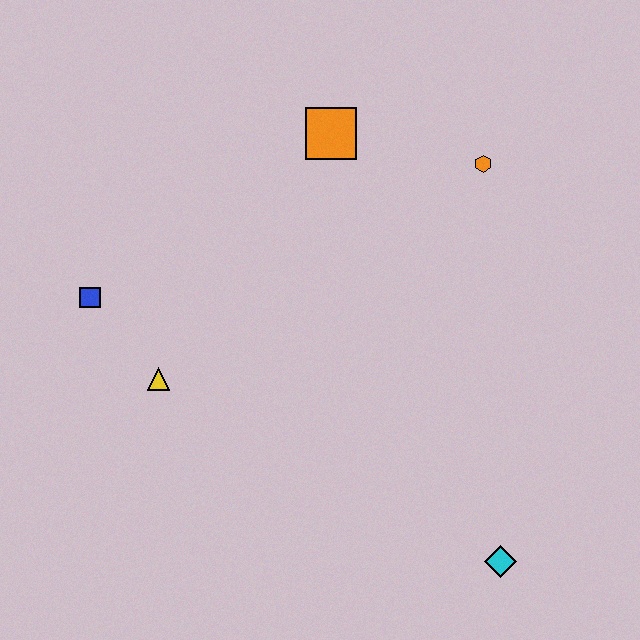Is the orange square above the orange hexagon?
Yes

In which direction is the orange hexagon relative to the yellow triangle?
The orange hexagon is to the right of the yellow triangle.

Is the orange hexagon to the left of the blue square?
No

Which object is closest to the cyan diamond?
The yellow triangle is closest to the cyan diamond.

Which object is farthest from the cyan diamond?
The blue square is farthest from the cyan diamond.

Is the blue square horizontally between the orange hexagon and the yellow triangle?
No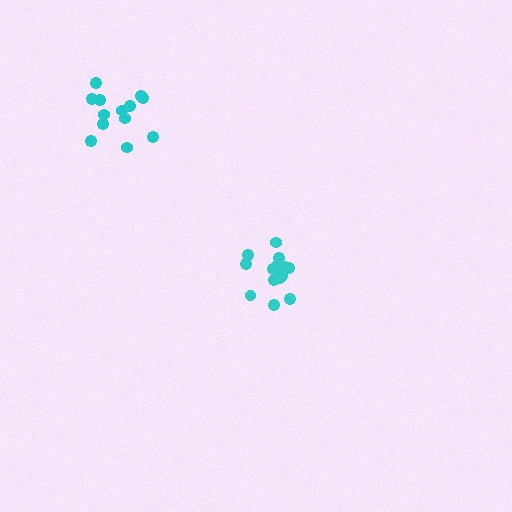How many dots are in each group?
Group 1: 15 dots, Group 2: 13 dots (28 total).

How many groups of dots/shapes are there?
There are 2 groups.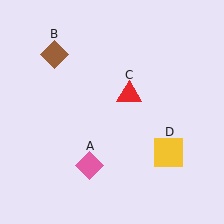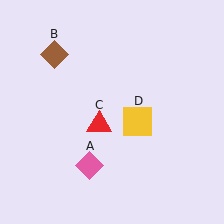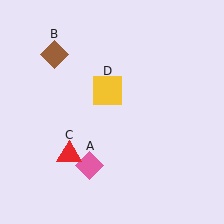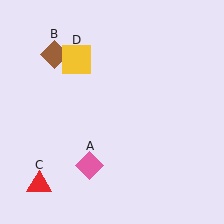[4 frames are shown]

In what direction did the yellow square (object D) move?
The yellow square (object D) moved up and to the left.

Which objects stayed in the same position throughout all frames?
Pink diamond (object A) and brown diamond (object B) remained stationary.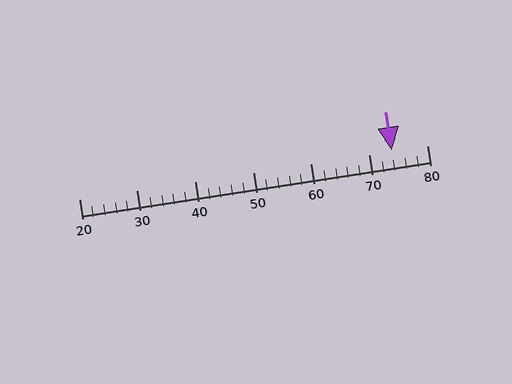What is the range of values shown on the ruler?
The ruler shows values from 20 to 80.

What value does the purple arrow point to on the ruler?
The purple arrow points to approximately 74.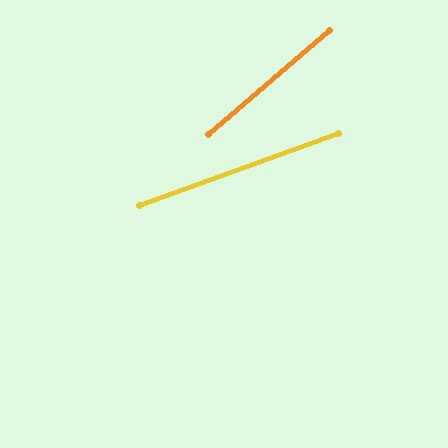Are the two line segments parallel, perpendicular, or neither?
Neither parallel nor perpendicular — they differ by about 21°.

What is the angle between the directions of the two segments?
Approximately 21 degrees.